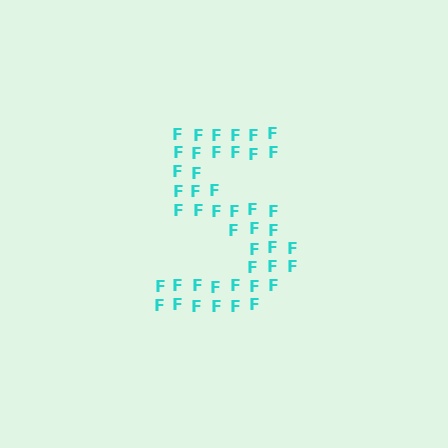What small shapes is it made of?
It is made of small letter F's.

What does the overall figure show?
The overall figure shows the digit 5.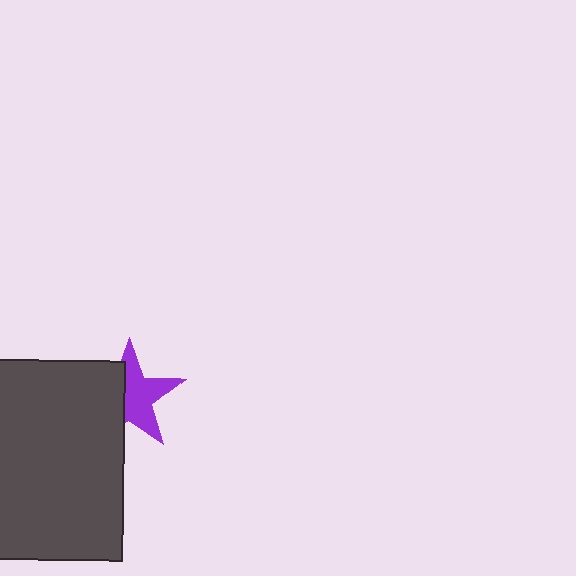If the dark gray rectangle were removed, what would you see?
You would see the complete purple star.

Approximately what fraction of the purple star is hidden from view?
Roughly 43% of the purple star is hidden behind the dark gray rectangle.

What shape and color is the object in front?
The object in front is a dark gray rectangle.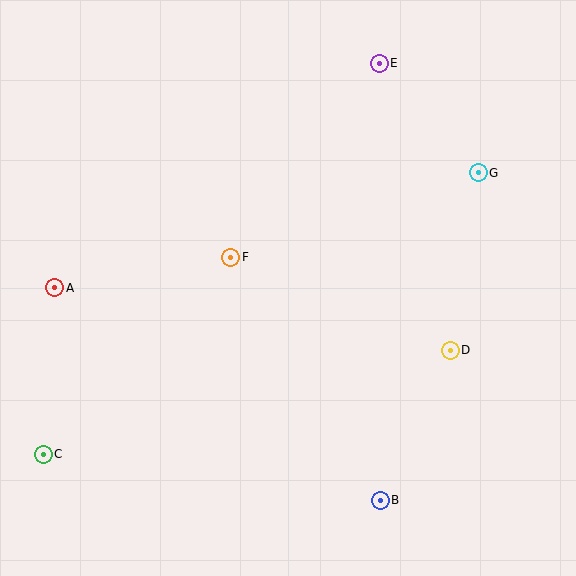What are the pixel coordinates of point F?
Point F is at (231, 257).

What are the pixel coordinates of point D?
Point D is at (450, 350).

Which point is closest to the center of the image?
Point F at (231, 257) is closest to the center.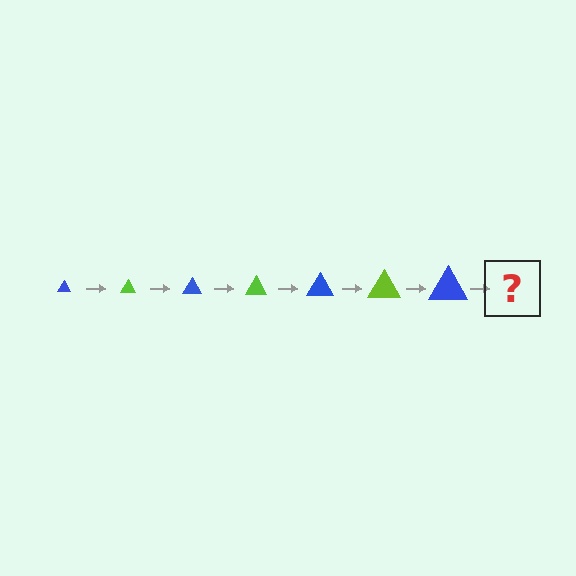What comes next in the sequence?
The next element should be a lime triangle, larger than the previous one.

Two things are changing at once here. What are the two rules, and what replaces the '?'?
The two rules are that the triangle grows larger each step and the color cycles through blue and lime. The '?' should be a lime triangle, larger than the previous one.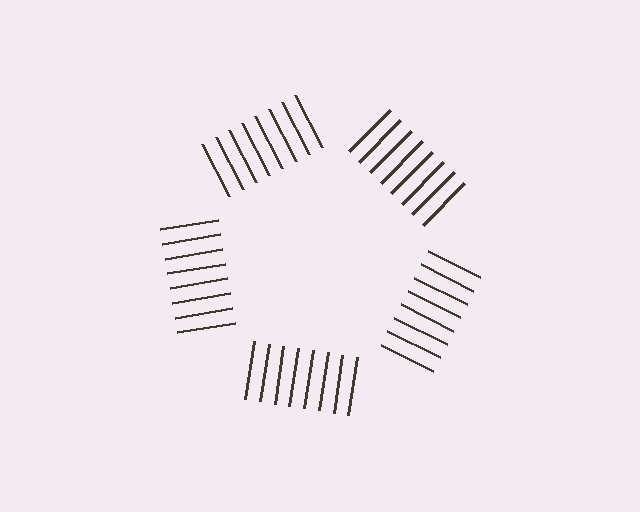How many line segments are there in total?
40 — 8 along each of the 5 edges.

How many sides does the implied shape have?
5 sides — the line-ends trace a pentagon.